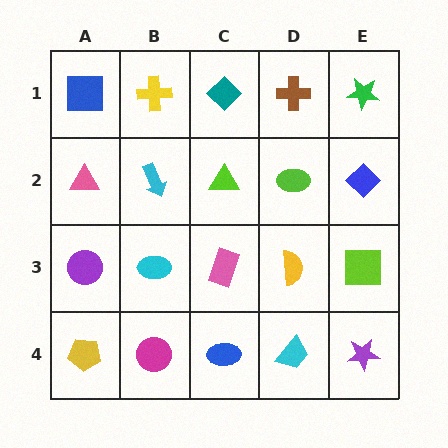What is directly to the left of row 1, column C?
A yellow cross.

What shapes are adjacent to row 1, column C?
A lime triangle (row 2, column C), a yellow cross (row 1, column B), a brown cross (row 1, column D).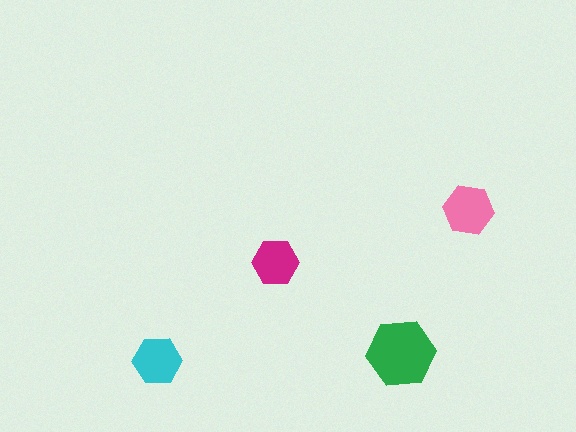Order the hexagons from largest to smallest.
the green one, the pink one, the cyan one, the magenta one.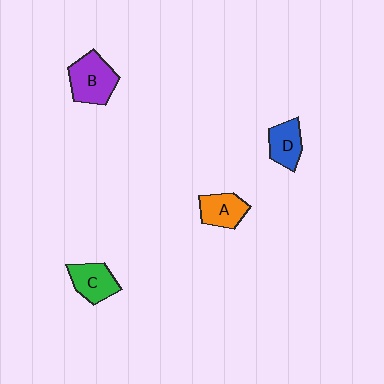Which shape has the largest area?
Shape B (purple).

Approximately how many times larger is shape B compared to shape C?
Approximately 1.3 times.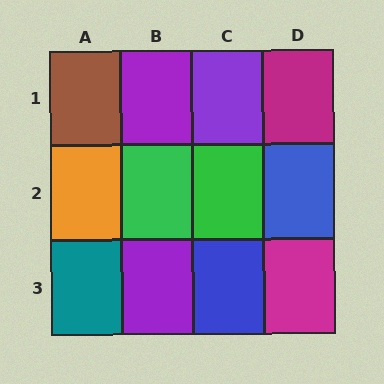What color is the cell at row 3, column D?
Magenta.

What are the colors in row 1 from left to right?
Brown, purple, purple, magenta.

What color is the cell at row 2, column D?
Blue.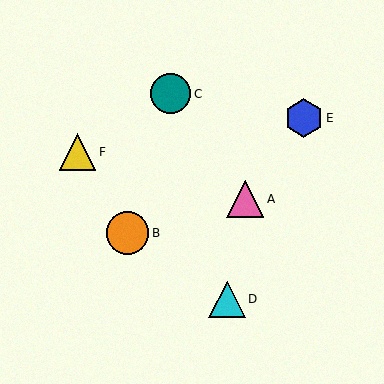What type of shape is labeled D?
Shape D is a cyan triangle.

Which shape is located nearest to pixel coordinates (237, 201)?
The pink triangle (labeled A) at (245, 199) is nearest to that location.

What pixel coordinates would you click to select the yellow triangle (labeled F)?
Click at (77, 152) to select the yellow triangle F.